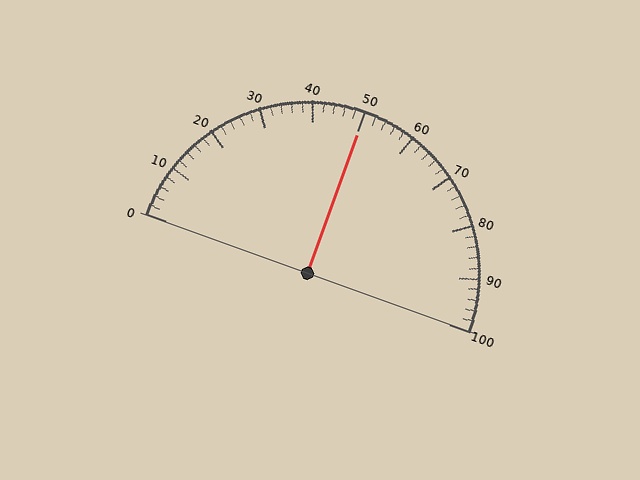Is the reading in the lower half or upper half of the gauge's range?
The reading is in the upper half of the range (0 to 100).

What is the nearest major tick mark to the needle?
The nearest major tick mark is 50.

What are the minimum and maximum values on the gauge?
The gauge ranges from 0 to 100.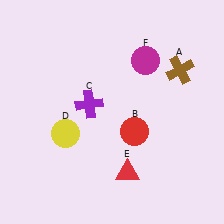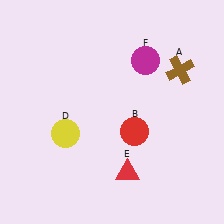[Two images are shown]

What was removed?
The purple cross (C) was removed in Image 2.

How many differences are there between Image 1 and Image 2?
There is 1 difference between the two images.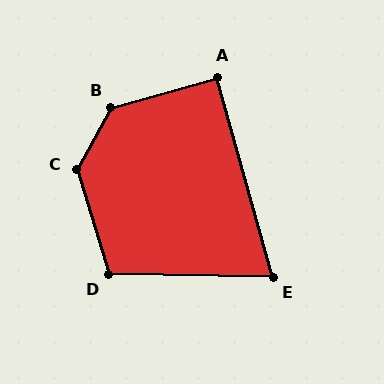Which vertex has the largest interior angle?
C, at approximately 135 degrees.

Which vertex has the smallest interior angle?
E, at approximately 73 degrees.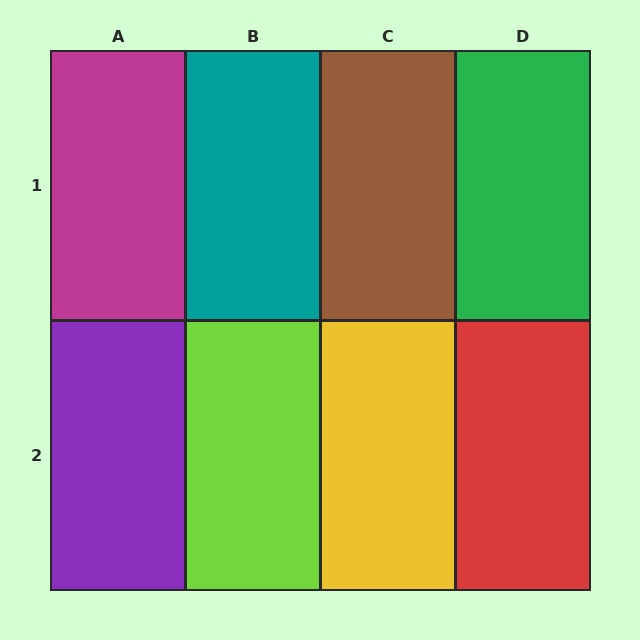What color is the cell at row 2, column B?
Lime.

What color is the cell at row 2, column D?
Red.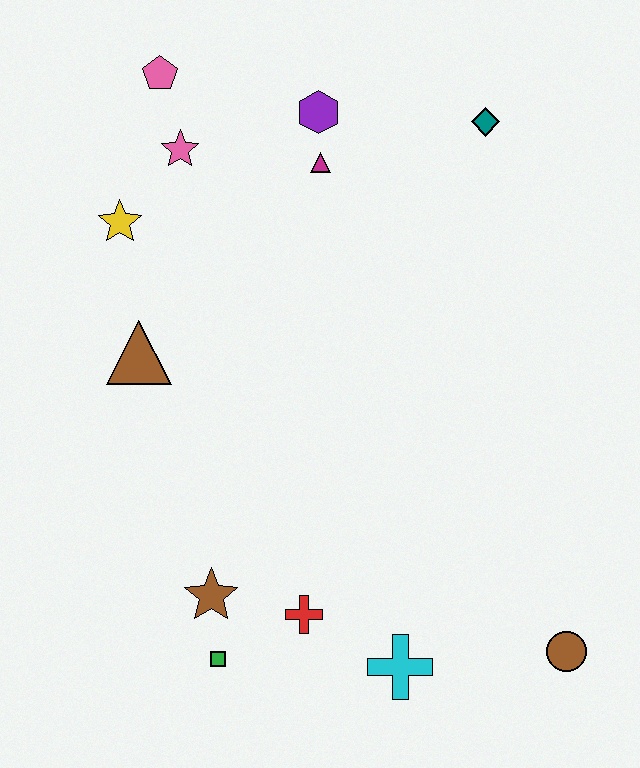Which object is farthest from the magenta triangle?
The brown circle is farthest from the magenta triangle.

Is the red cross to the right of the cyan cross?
No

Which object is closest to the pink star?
The pink pentagon is closest to the pink star.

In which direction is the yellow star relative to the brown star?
The yellow star is above the brown star.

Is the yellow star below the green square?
No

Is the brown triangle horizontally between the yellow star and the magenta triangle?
Yes